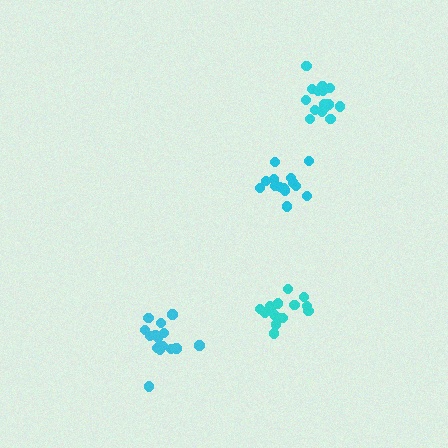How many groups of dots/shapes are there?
There are 4 groups.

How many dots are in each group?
Group 1: 15 dots, Group 2: 16 dots, Group 3: 14 dots, Group 4: 14 dots (59 total).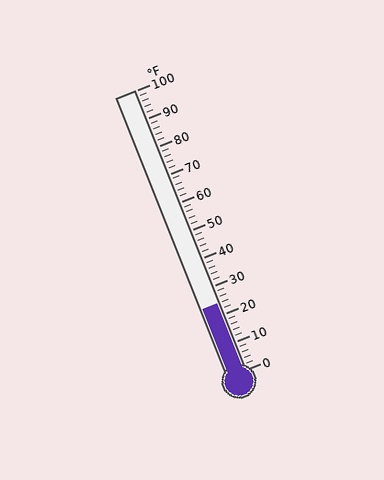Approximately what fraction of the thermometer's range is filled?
The thermometer is filled to approximately 25% of its range.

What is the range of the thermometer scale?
The thermometer scale ranges from 0°F to 100°F.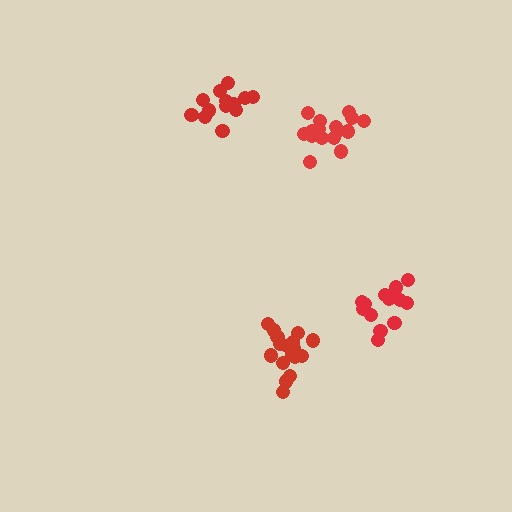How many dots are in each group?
Group 1: 13 dots, Group 2: 13 dots, Group 3: 17 dots, Group 4: 18 dots (61 total).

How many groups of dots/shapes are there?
There are 4 groups.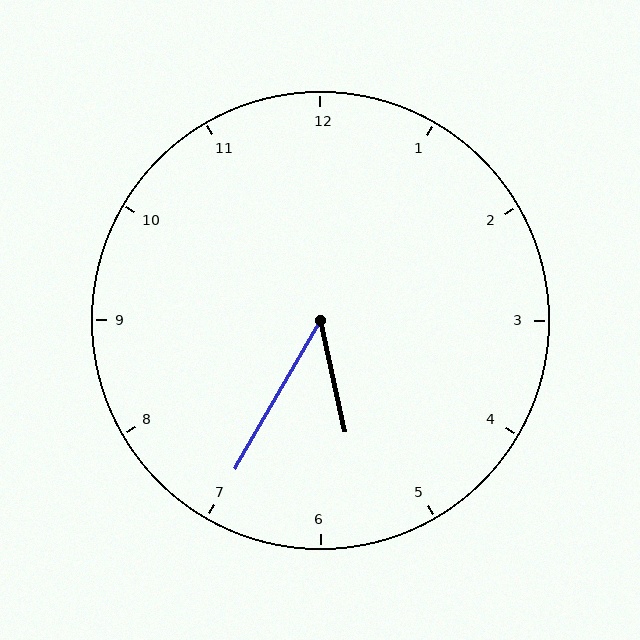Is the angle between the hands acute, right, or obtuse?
It is acute.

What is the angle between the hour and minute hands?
Approximately 42 degrees.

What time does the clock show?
5:35.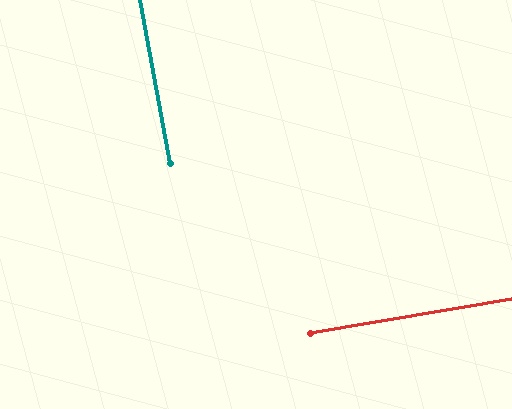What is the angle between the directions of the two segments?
Approximately 89 degrees.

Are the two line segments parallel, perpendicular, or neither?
Perpendicular — they meet at approximately 89°.